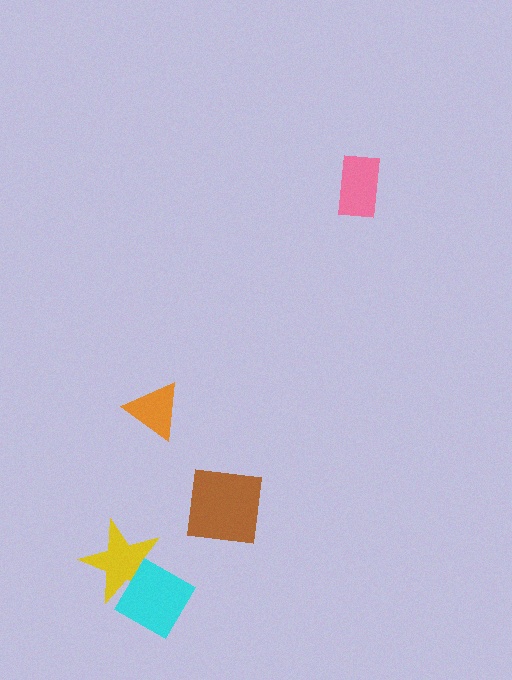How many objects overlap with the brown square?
0 objects overlap with the brown square.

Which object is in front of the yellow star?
The cyan diamond is in front of the yellow star.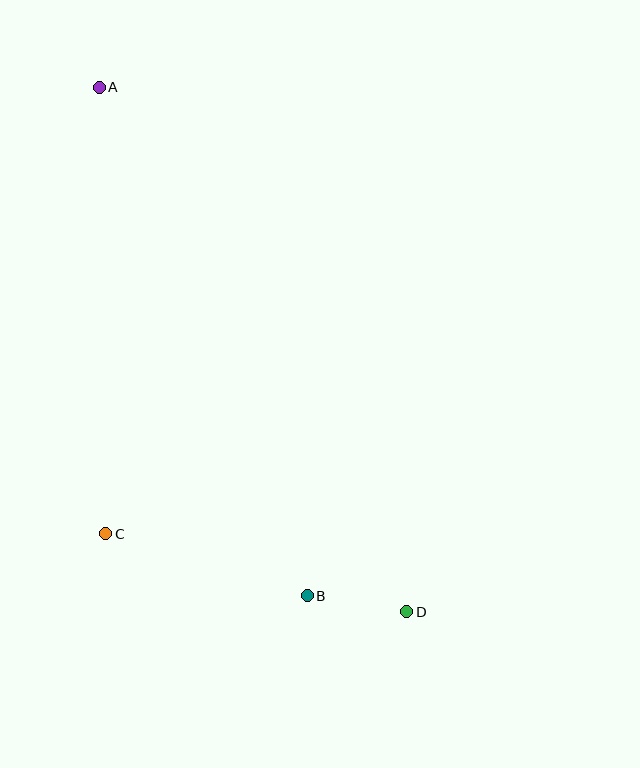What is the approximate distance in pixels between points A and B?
The distance between A and B is approximately 549 pixels.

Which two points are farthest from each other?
Points A and D are farthest from each other.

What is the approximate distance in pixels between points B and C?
The distance between B and C is approximately 211 pixels.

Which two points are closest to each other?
Points B and D are closest to each other.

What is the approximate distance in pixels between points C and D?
The distance between C and D is approximately 311 pixels.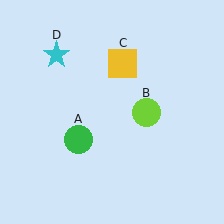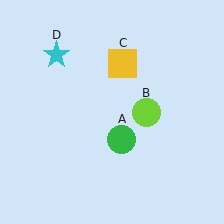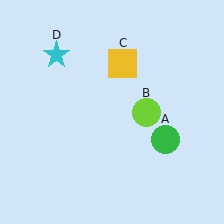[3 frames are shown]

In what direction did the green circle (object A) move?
The green circle (object A) moved right.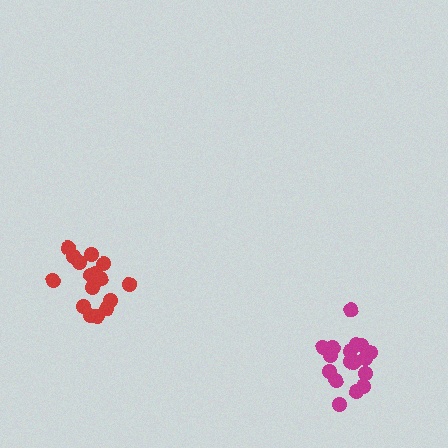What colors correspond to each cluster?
The clusters are colored: magenta, red.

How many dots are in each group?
Group 1: 18 dots, Group 2: 16 dots (34 total).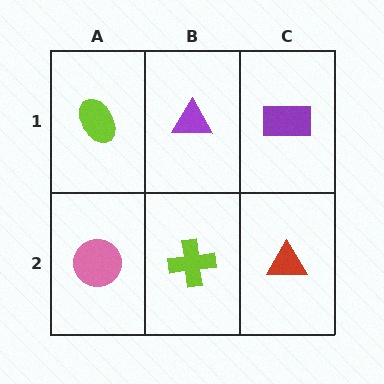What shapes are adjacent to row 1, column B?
A lime cross (row 2, column B), a lime ellipse (row 1, column A), a purple rectangle (row 1, column C).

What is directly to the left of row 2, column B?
A pink circle.